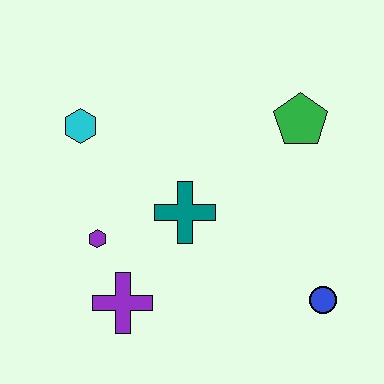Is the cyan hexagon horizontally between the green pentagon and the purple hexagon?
No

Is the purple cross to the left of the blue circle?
Yes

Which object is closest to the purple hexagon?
The purple cross is closest to the purple hexagon.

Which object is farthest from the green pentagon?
The purple cross is farthest from the green pentagon.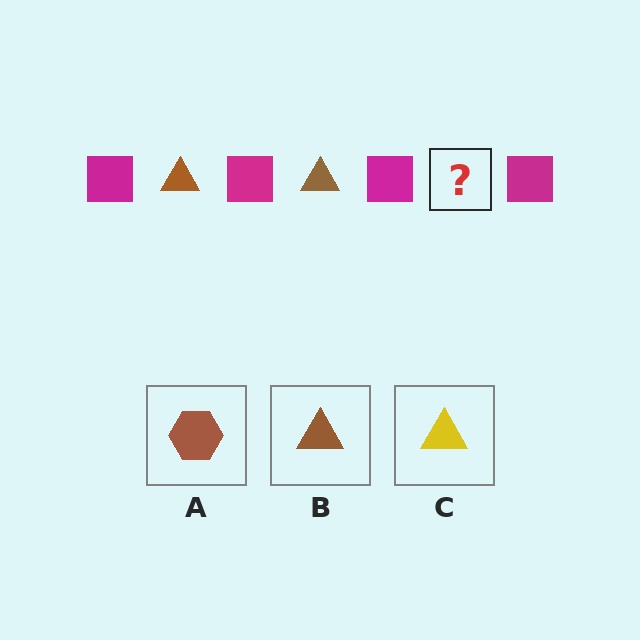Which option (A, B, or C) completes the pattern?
B.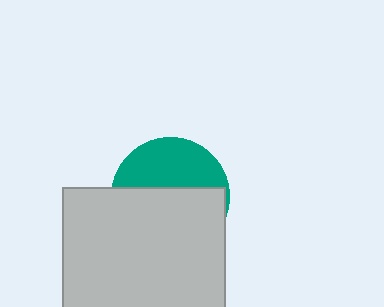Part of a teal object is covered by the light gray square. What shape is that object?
It is a circle.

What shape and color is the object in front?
The object in front is a light gray square.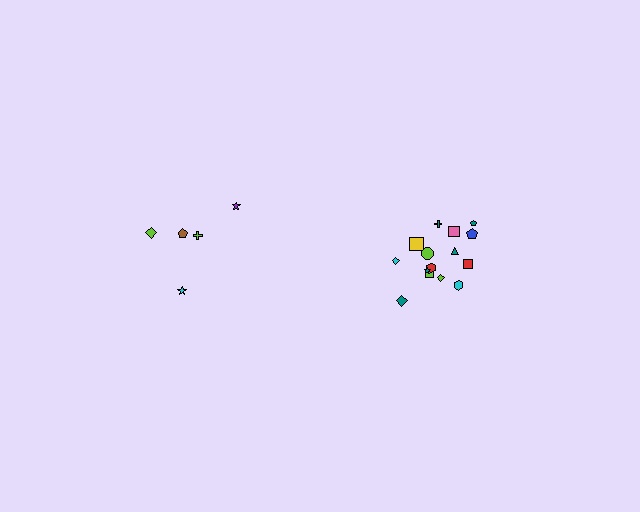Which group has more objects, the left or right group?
The right group.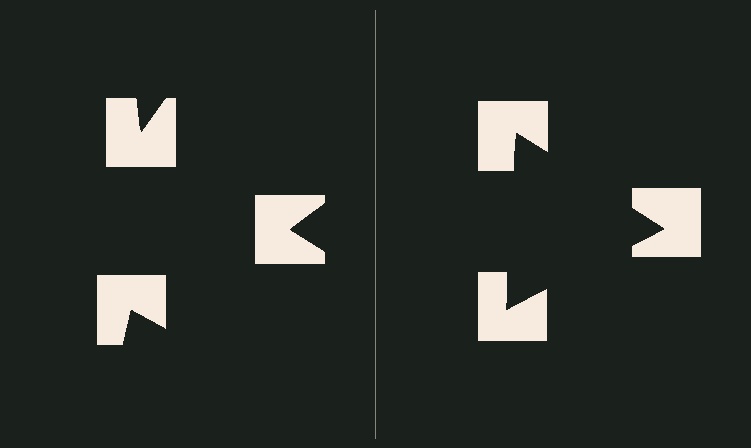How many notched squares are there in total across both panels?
6 — 3 on each side.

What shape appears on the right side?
An illusory triangle.